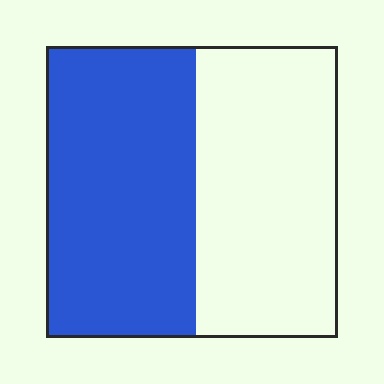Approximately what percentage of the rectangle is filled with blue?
Approximately 50%.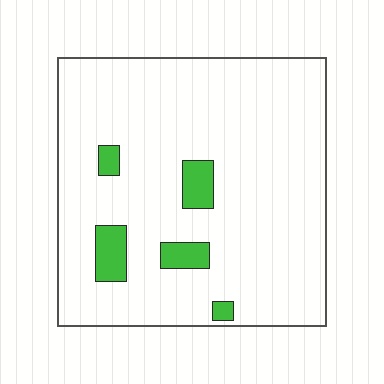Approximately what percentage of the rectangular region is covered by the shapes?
Approximately 10%.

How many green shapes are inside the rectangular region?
5.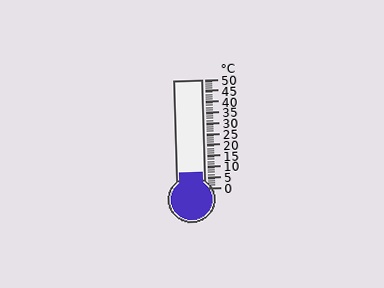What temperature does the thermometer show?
The thermometer shows approximately 7°C.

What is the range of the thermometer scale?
The thermometer scale ranges from 0°C to 50°C.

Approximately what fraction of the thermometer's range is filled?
The thermometer is filled to approximately 15% of its range.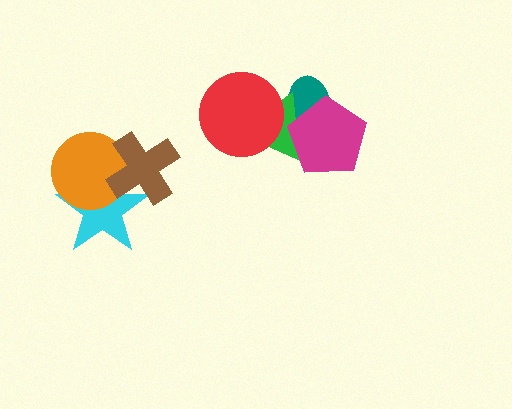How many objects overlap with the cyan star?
2 objects overlap with the cyan star.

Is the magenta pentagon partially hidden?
No, no other shape covers it.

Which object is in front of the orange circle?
The brown cross is in front of the orange circle.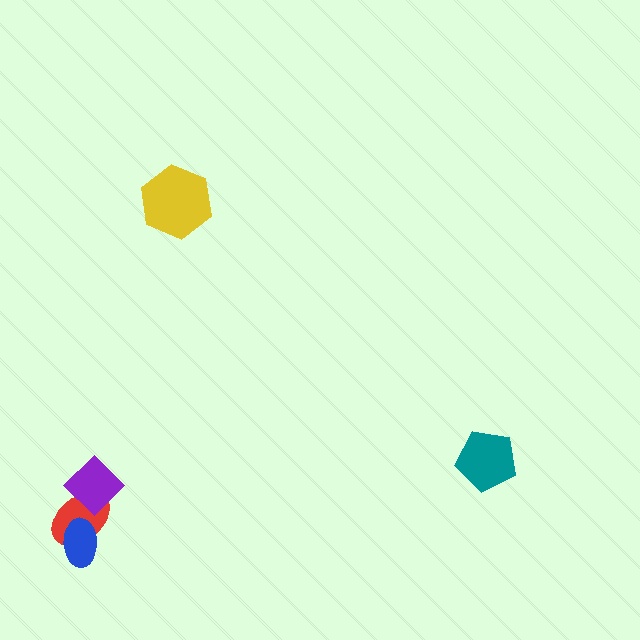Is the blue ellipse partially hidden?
No, no other shape covers it.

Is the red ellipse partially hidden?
Yes, it is partially covered by another shape.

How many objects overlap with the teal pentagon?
0 objects overlap with the teal pentagon.